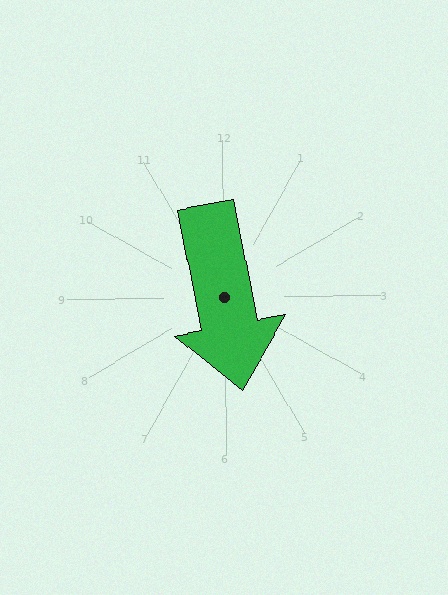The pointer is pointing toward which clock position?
Roughly 6 o'clock.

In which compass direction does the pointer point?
South.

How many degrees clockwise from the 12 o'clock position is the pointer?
Approximately 170 degrees.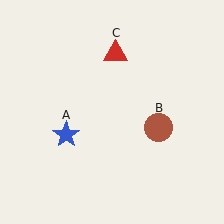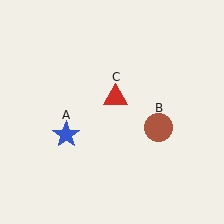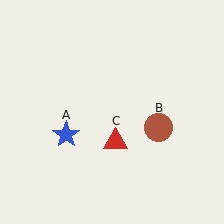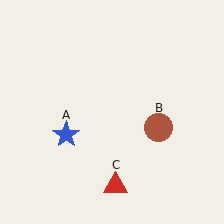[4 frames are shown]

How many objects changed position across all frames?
1 object changed position: red triangle (object C).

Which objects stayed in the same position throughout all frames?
Blue star (object A) and brown circle (object B) remained stationary.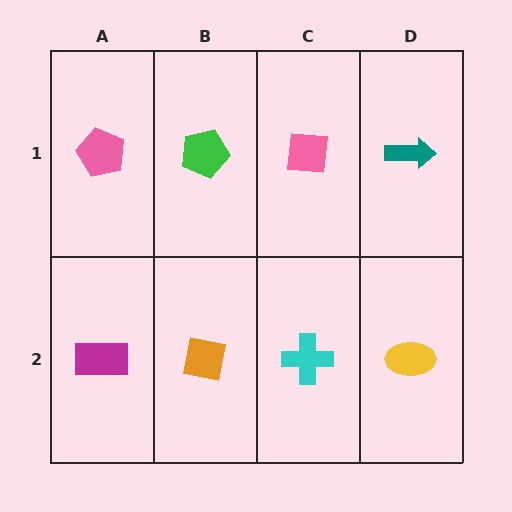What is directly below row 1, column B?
An orange square.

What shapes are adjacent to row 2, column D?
A teal arrow (row 1, column D), a cyan cross (row 2, column C).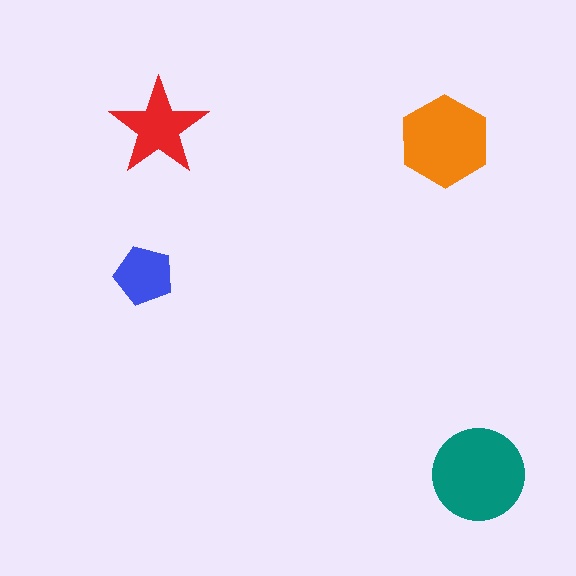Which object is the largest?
The teal circle.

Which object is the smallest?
The blue pentagon.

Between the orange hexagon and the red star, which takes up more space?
The orange hexagon.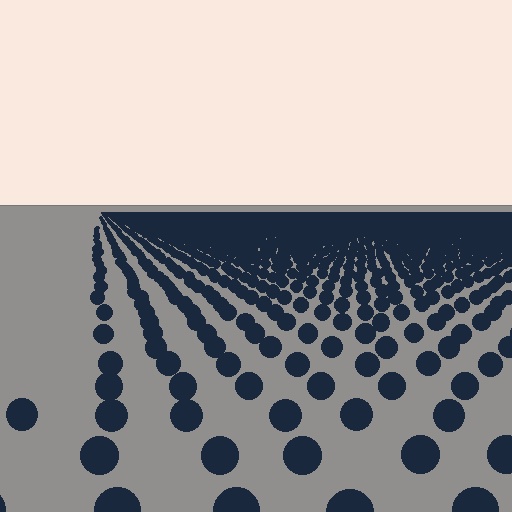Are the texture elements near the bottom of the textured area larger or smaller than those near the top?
Larger. Near the bottom, elements are closer to the viewer and appear at a bigger on-screen size.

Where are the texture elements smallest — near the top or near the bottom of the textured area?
Near the top.